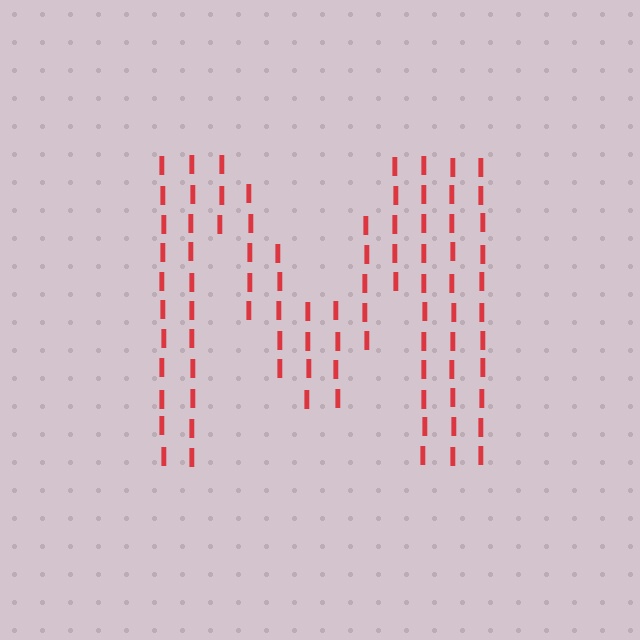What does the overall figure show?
The overall figure shows the letter M.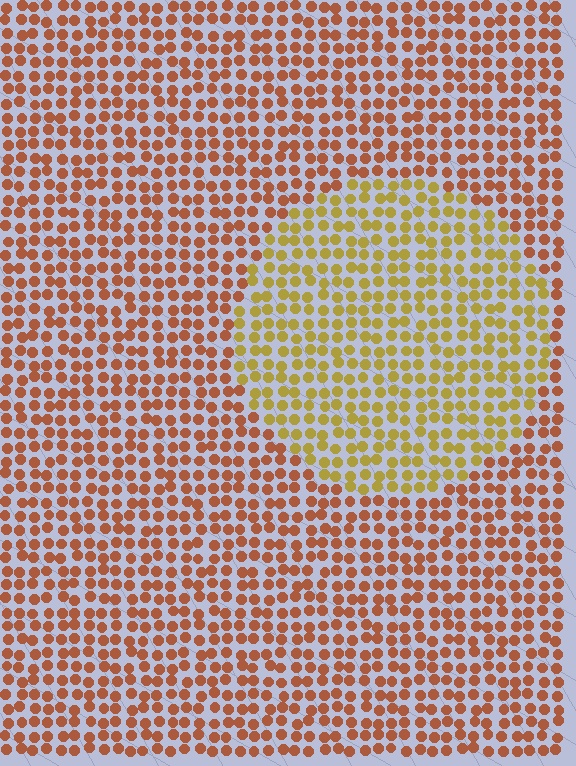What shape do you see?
I see a circle.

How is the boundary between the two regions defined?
The boundary is defined purely by a slight shift in hue (about 37 degrees). Spacing, size, and orientation are identical on both sides.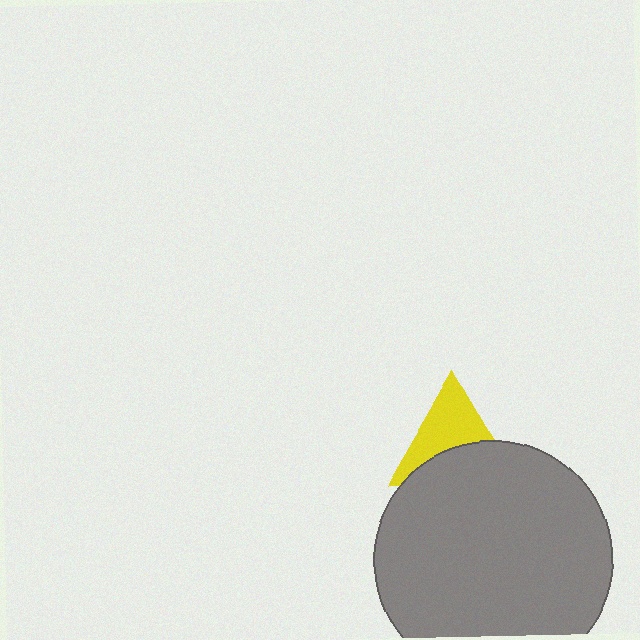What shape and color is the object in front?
The object in front is a gray circle.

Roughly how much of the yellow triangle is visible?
About half of it is visible (roughly 54%).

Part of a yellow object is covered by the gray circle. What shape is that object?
It is a triangle.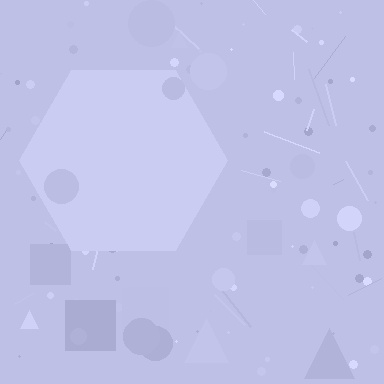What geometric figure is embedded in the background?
A hexagon is embedded in the background.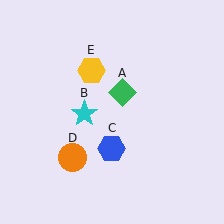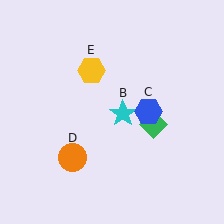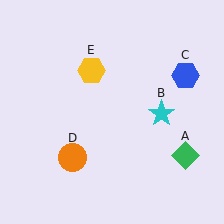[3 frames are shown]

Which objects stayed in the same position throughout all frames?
Orange circle (object D) and yellow hexagon (object E) remained stationary.